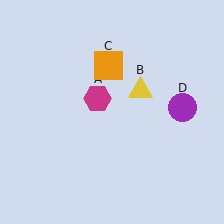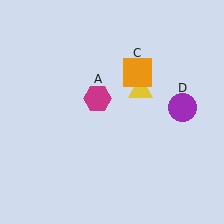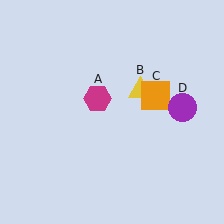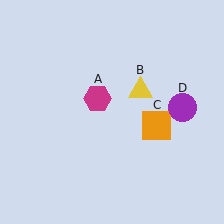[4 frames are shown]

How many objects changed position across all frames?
1 object changed position: orange square (object C).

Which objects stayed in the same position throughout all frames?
Magenta hexagon (object A) and yellow triangle (object B) and purple circle (object D) remained stationary.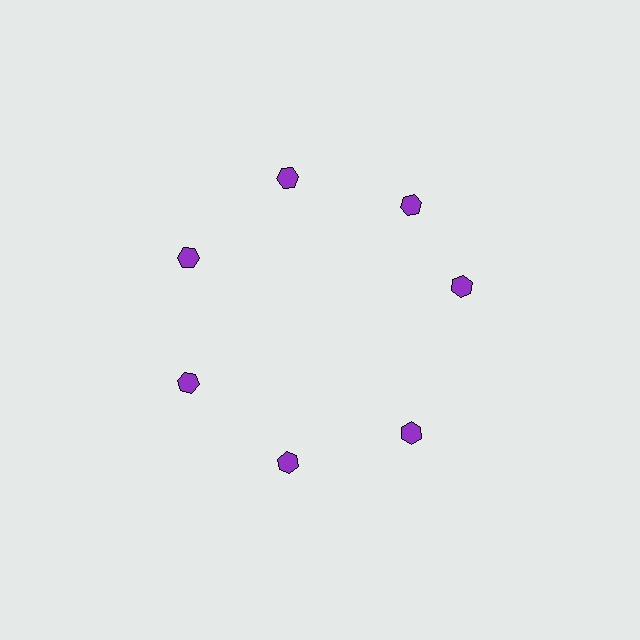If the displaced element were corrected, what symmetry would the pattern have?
It would have 7-fold rotational symmetry — the pattern would map onto itself every 51 degrees.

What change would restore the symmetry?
The symmetry would be restored by rotating it back into even spacing with its neighbors so that all 7 hexagons sit at equal angles and equal distance from the center.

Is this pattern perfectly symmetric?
No. The 7 purple hexagons are arranged in a ring, but one element near the 3 o'clock position is rotated out of alignment along the ring, breaking the 7-fold rotational symmetry.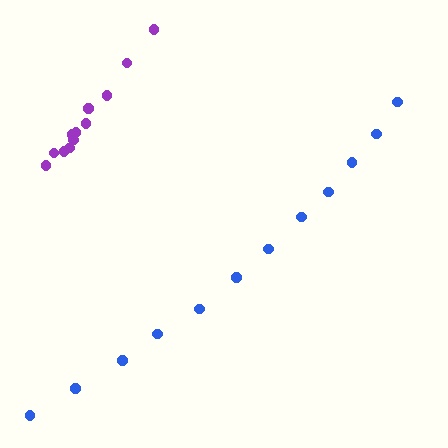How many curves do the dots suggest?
There are 2 distinct paths.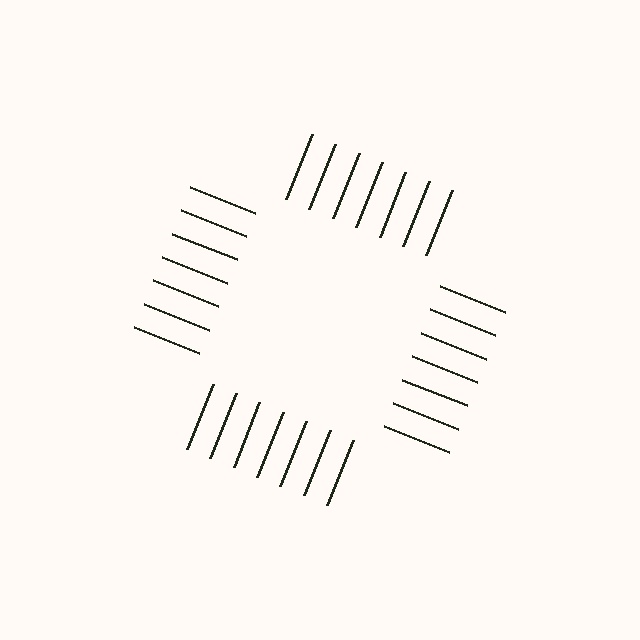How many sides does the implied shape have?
4 sides — the line-ends trace a square.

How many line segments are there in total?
28 — 7 along each of the 4 edges.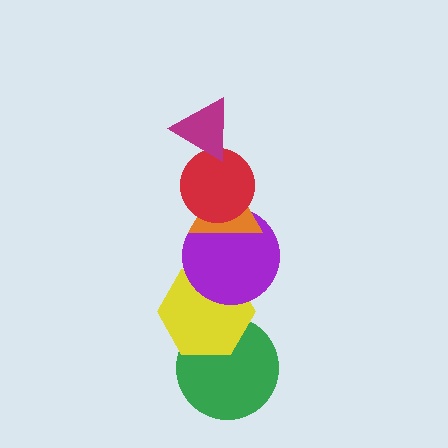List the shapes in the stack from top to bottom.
From top to bottom: the magenta triangle, the red circle, the orange triangle, the purple circle, the yellow hexagon, the green circle.